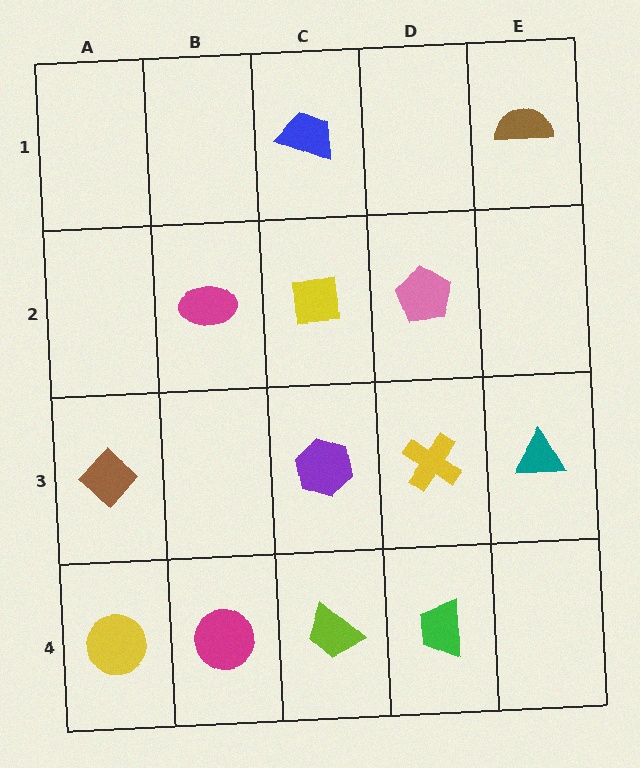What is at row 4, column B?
A magenta circle.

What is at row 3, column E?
A teal triangle.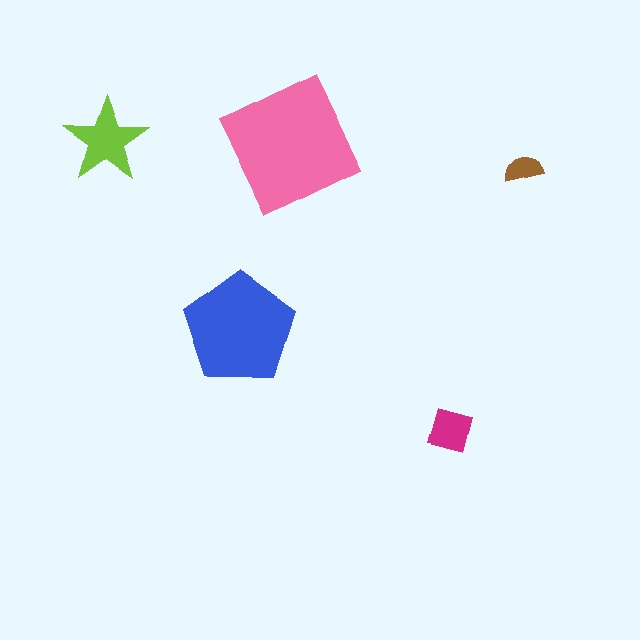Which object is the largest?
The pink square.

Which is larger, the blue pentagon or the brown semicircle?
The blue pentagon.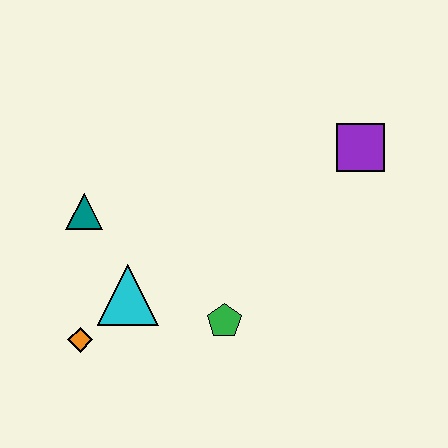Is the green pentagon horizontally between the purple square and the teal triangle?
Yes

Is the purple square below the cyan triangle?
No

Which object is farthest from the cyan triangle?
The purple square is farthest from the cyan triangle.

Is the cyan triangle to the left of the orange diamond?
No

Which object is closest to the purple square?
The green pentagon is closest to the purple square.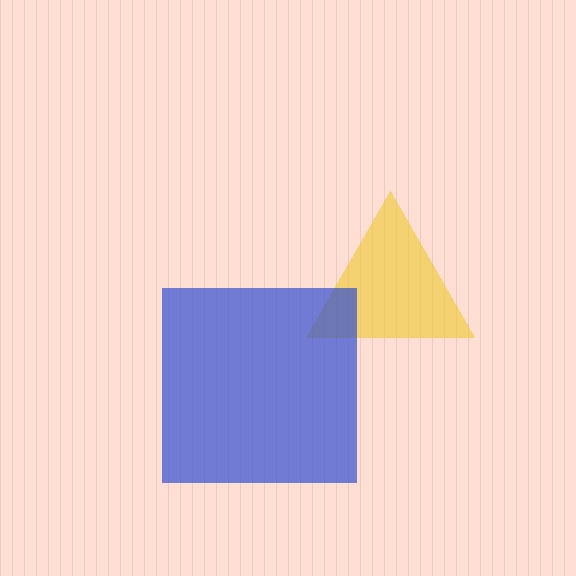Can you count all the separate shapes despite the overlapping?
Yes, there are 2 separate shapes.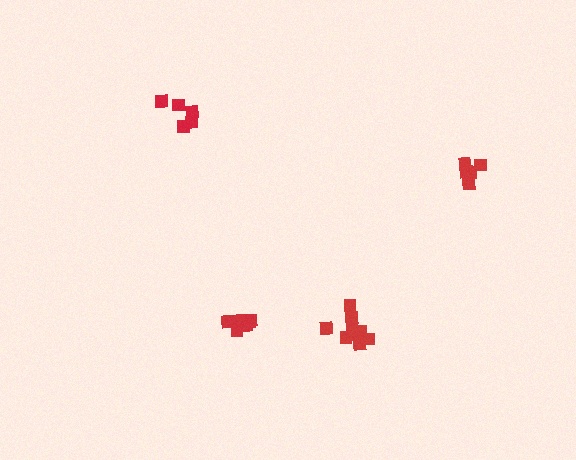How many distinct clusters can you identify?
There are 4 distinct clusters.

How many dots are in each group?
Group 1: 5 dots, Group 2: 8 dots, Group 3: 9 dots, Group 4: 5 dots (27 total).